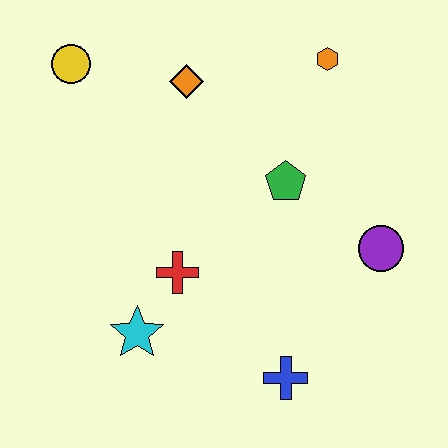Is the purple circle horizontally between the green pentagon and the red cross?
No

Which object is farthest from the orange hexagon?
The cyan star is farthest from the orange hexagon.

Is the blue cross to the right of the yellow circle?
Yes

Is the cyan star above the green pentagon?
No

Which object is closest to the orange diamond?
The yellow circle is closest to the orange diamond.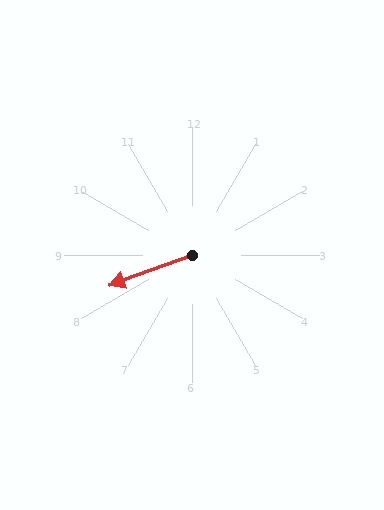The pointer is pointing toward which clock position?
Roughly 8 o'clock.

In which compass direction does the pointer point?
West.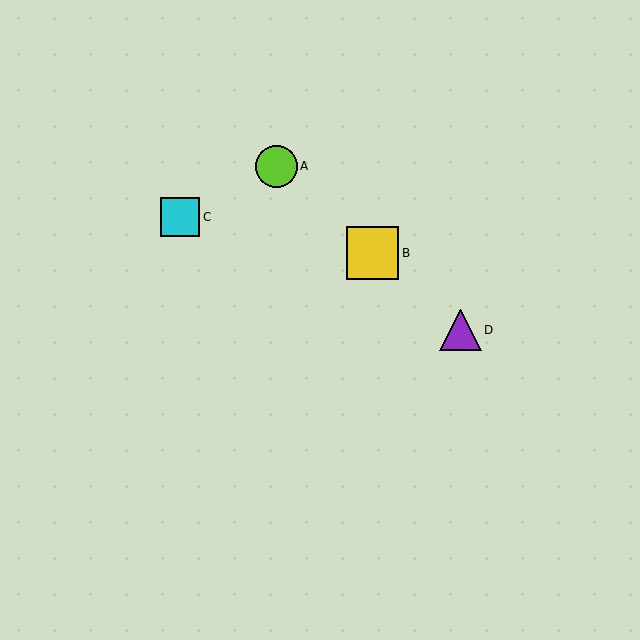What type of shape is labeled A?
Shape A is a lime circle.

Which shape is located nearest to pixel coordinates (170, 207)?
The cyan square (labeled C) at (180, 217) is nearest to that location.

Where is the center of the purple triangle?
The center of the purple triangle is at (461, 330).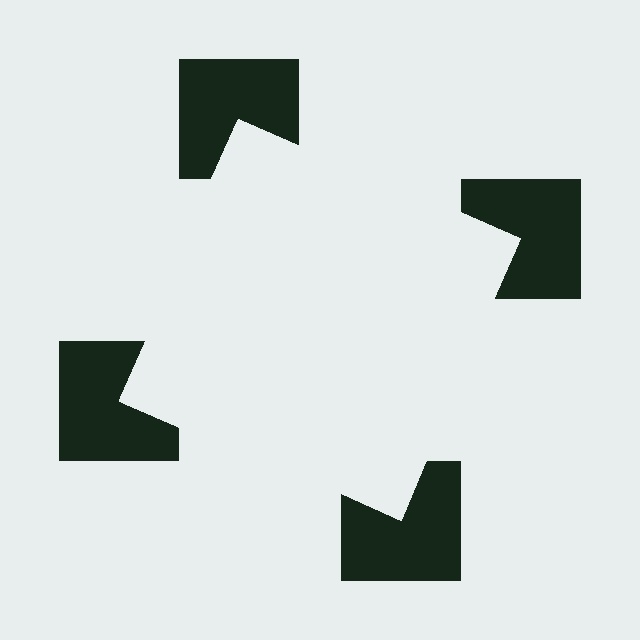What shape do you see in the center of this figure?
An illusory square — its edges are inferred from the aligned wedge cuts in the notched squares, not physically drawn.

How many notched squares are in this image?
There are 4 — one at each vertex of the illusory square.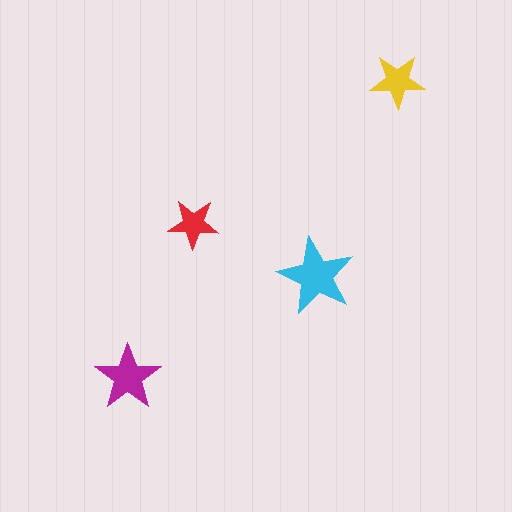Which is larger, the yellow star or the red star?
The yellow one.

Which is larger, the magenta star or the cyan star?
The cyan one.